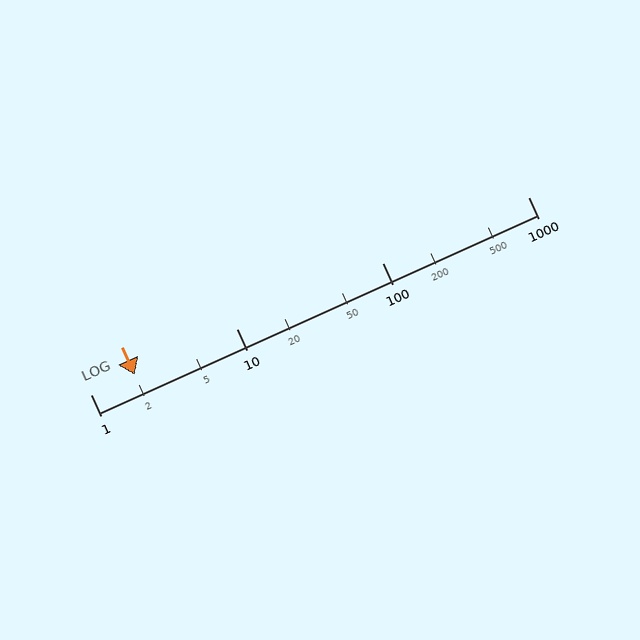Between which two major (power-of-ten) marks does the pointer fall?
The pointer is between 1 and 10.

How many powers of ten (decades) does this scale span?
The scale spans 3 decades, from 1 to 1000.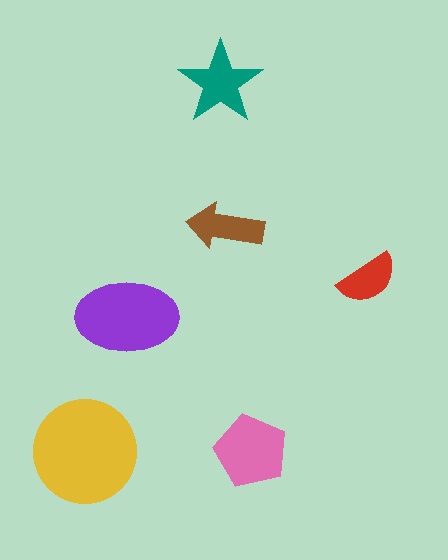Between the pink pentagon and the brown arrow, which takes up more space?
The pink pentagon.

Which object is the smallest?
The red semicircle.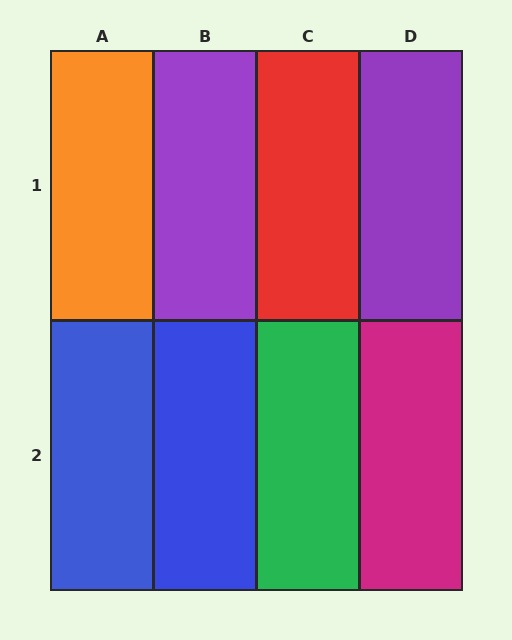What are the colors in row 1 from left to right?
Orange, purple, red, purple.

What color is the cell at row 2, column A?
Blue.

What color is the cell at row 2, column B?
Blue.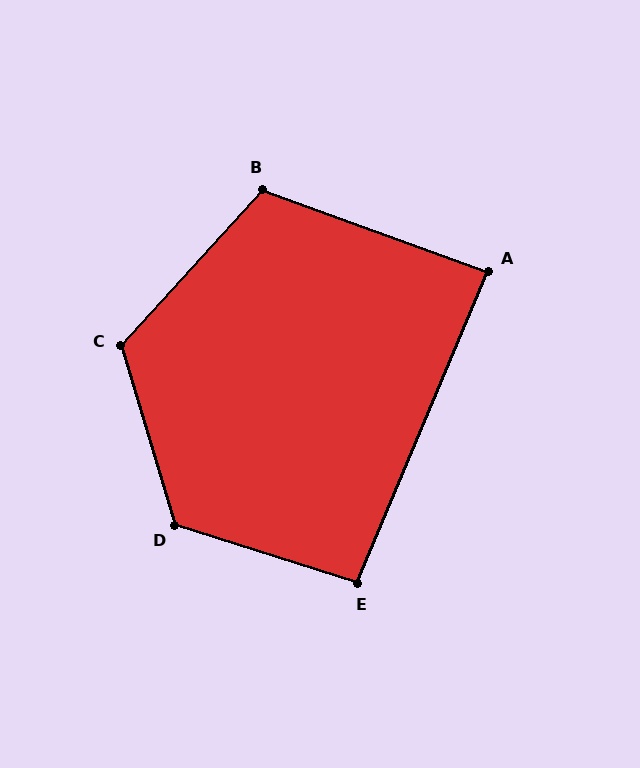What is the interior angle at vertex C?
Approximately 121 degrees (obtuse).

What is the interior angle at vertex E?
Approximately 95 degrees (obtuse).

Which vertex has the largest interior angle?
D, at approximately 124 degrees.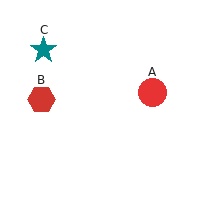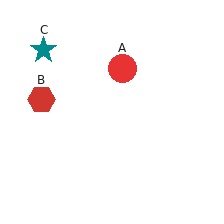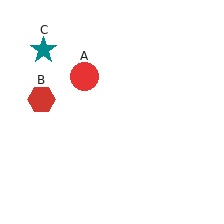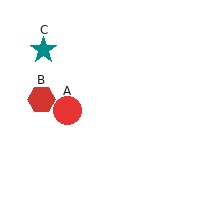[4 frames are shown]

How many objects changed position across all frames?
1 object changed position: red circle (object A).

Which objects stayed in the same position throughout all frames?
Red hexagon (object B) and teal star (object C) remained stationary.